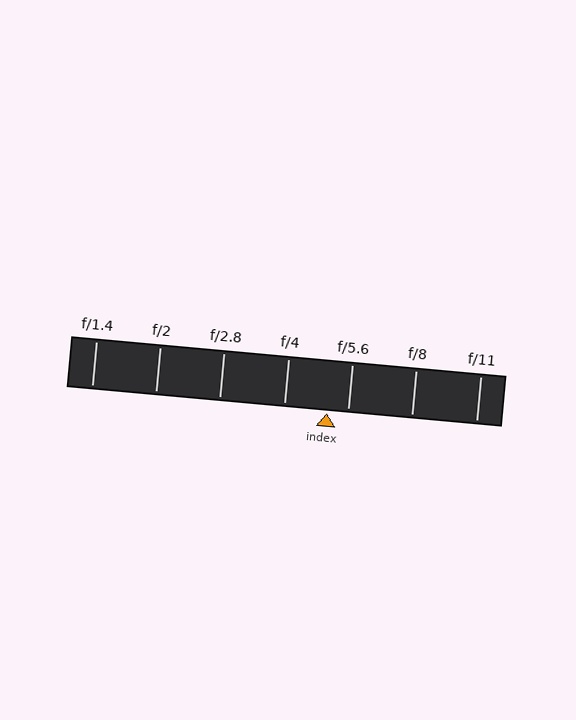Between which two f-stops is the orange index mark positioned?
The index mark is between f/4 and f/5.6.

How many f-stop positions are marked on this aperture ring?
There are 7 f-stop positions marked.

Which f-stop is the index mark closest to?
The index mark is closest to f/5.6.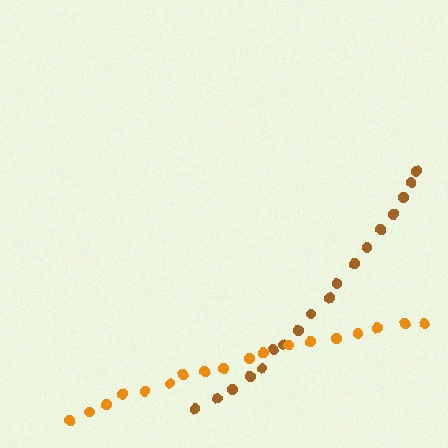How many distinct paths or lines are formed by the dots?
There are 2 distinct paths.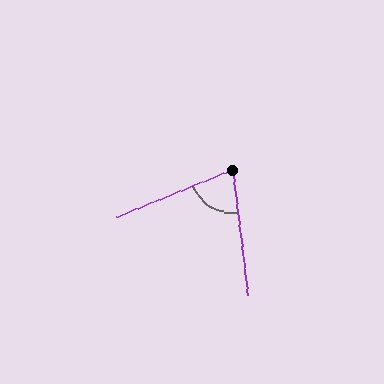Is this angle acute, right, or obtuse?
It is acute.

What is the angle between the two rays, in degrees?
Approximately 75 degrees.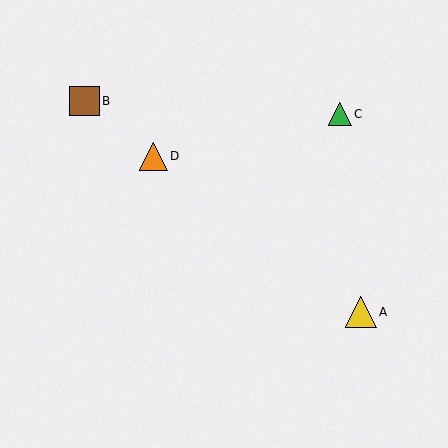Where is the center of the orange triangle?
The center of the orange triangle is at (153, 156).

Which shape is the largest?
The yellow triangle (labeled A) is the largest.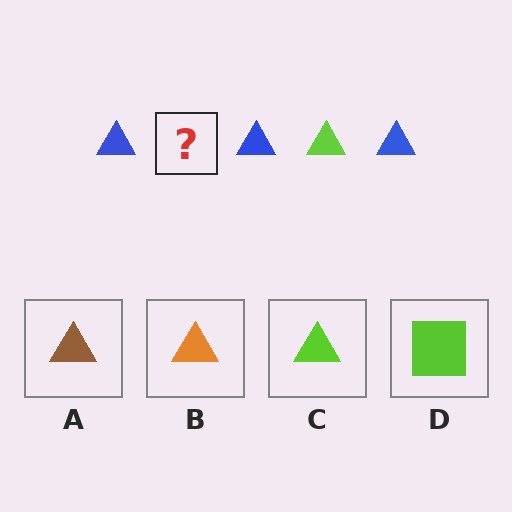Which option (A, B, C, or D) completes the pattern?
C.